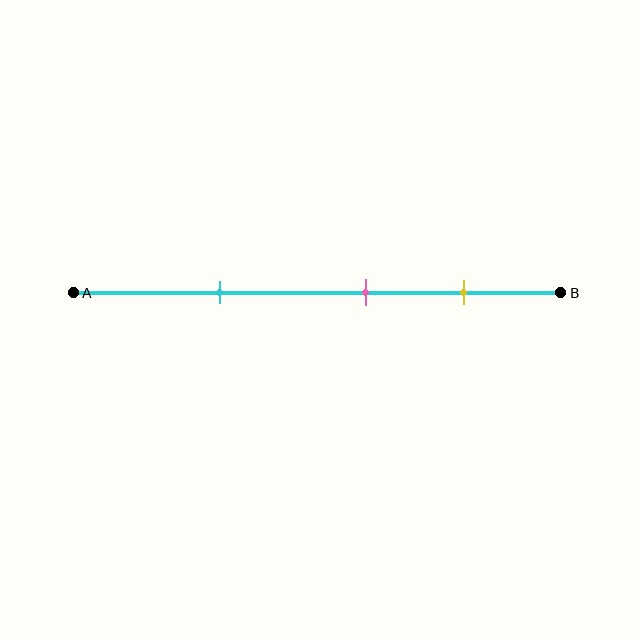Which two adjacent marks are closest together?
The pink and yellow marks are the closest adjacent pair.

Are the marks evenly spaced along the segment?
Yes, the marks are approximately evenly spaced.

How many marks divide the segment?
There are 3 marks dividing the segment.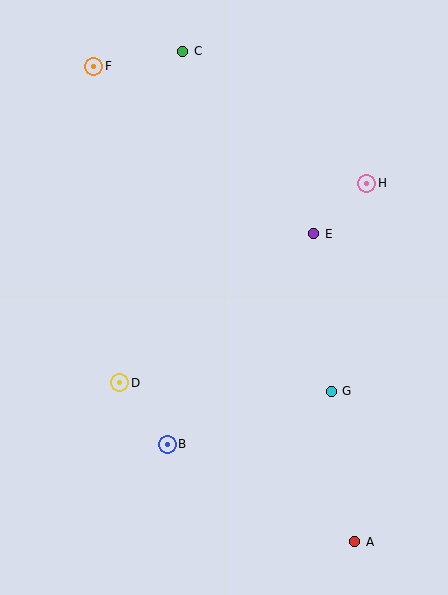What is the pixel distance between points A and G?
The distance between A and G is 152 pixels.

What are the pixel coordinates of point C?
Point C is at (183, 51).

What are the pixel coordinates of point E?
Point E is at (314, 234).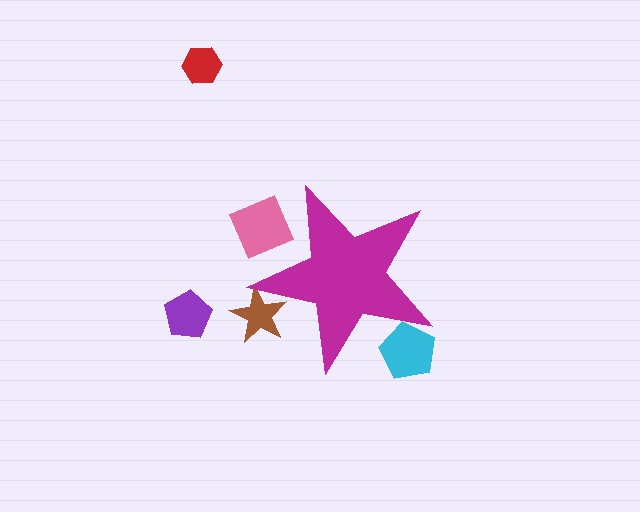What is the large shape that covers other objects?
A magenta star.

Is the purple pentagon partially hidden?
No, the purple pentagon is fully visible.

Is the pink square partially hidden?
Yes, the pink square is partially hidden behind the magenta star.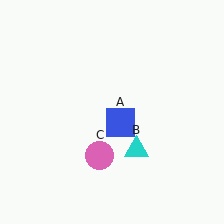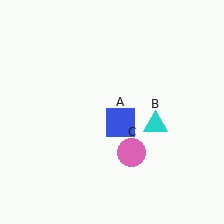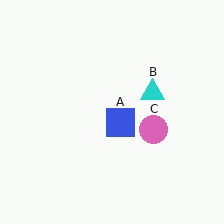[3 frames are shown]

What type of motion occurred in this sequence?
The cyan triangle (object B), pink circle (object C) rotated counterclockwise around the center of the scene.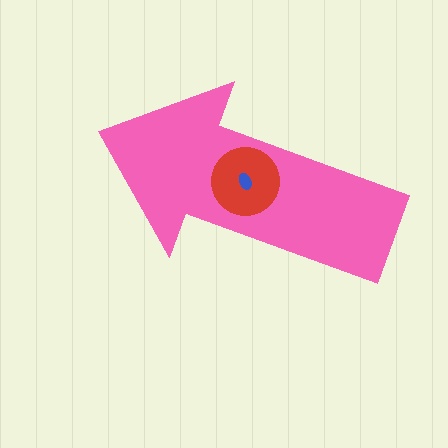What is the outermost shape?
The pink arrow.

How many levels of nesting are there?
3.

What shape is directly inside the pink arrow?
The red circle.